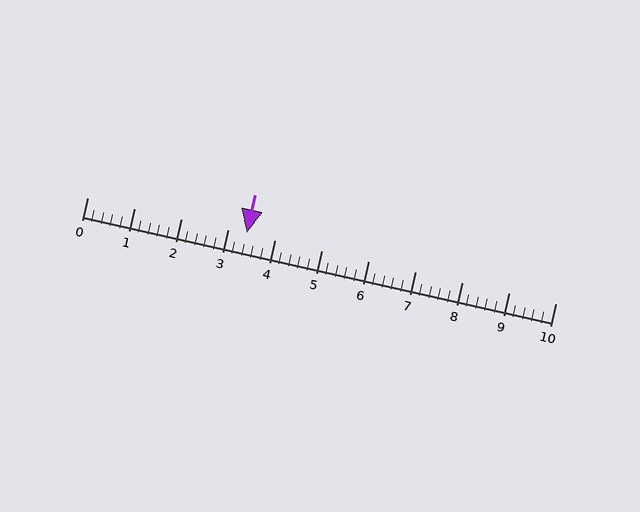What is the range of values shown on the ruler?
The ruler shows values from 0 to 10.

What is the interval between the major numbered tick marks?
The major tick marks are spaced 1 units apart.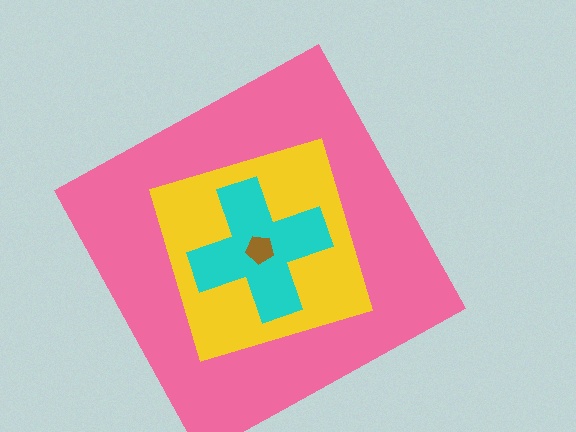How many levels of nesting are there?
4.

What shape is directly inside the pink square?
The yellow diamond.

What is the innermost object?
The brown pentagon.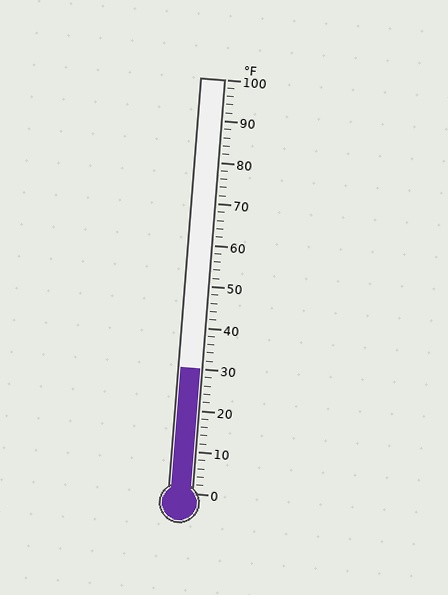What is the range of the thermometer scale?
The thermometer scale ranges from 0°F to 100°F.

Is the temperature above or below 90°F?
The temperature is below 90°F.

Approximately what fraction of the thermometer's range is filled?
The thermometer is filled to approximately 30% of its range.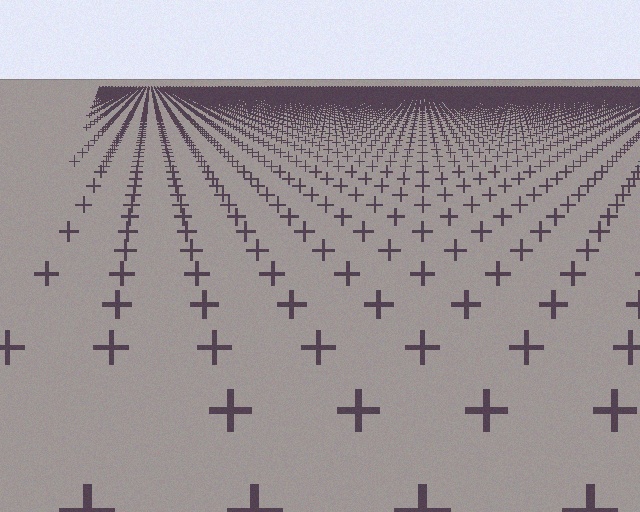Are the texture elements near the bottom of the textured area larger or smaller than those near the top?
Larger. Near the bottom, elements are closer to the viewer and appear at a bigger on-screen size.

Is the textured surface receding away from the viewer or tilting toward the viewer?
The surface is receding away from the viewer. Texture elements get smaller and denser toward the top.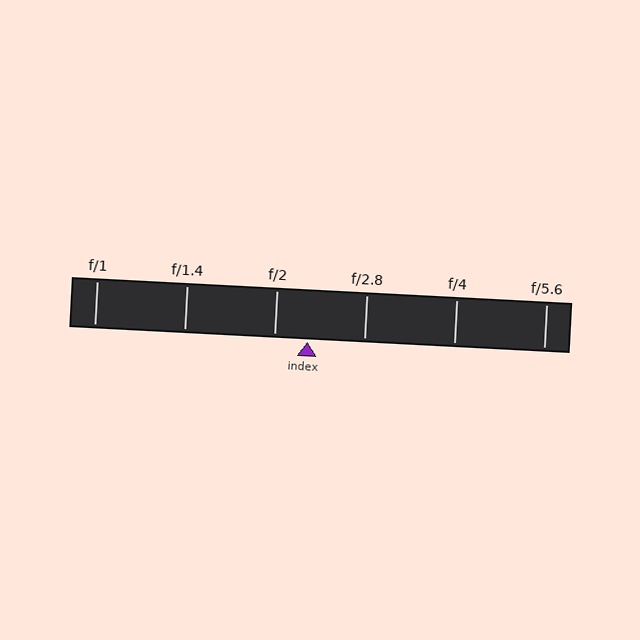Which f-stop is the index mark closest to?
The index mark is closest to f/2.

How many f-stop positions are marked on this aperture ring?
There are 6 f-stop positions marked.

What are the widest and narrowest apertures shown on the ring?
The widest aperture shown is f/1 and the narrowest is f/5.6.